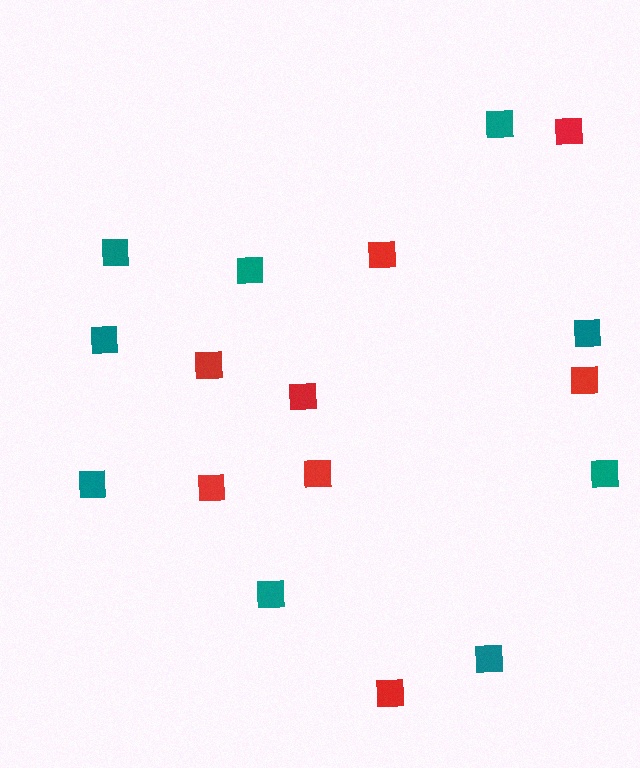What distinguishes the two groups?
There are 2 groups: one group of red squares (8) and one group of teal squares (9).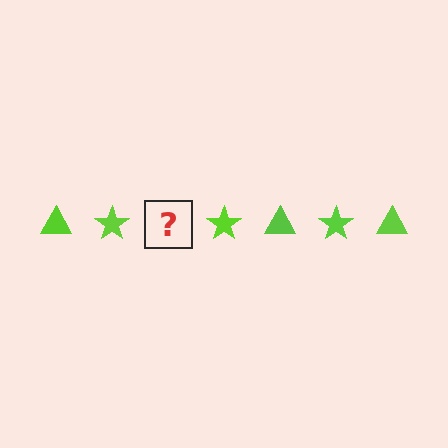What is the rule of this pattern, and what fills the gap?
The rule is that the pattern cycles through triangle, star shapes in lime. The gap should be filled with a lime triangle.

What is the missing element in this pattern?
The missing element is a lime triangle.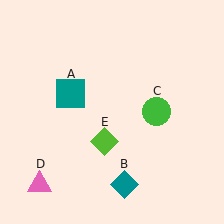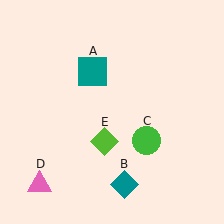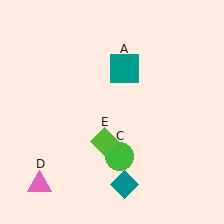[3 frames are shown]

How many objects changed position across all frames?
2 objects changed position: teal square (object A), green circle (object C).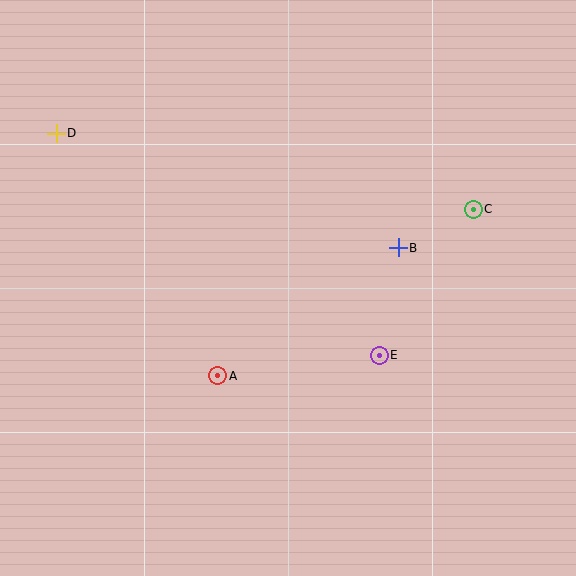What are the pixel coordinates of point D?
Point D is at (56, 133).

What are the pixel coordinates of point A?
Point A is at (218, 376).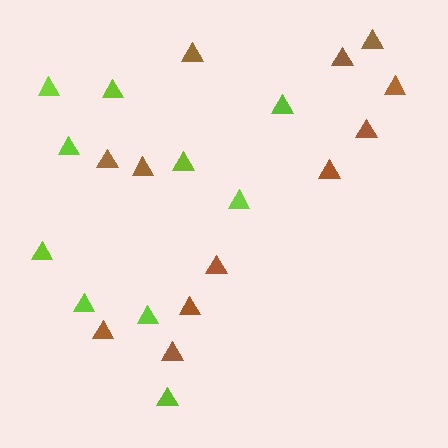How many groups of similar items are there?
There are 2 groups: one group of brown triangles (12) and one group of lime triangles (10).